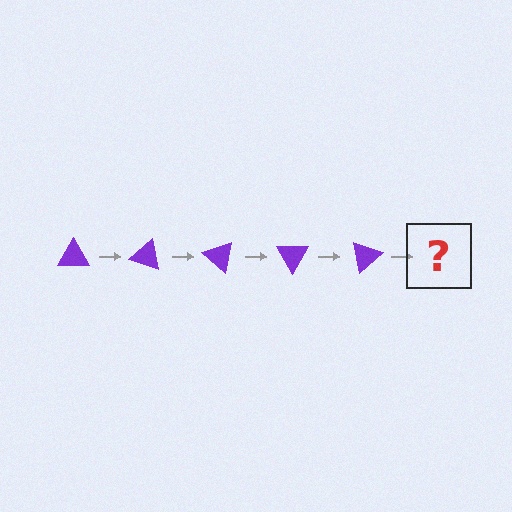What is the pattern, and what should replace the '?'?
The pattern is that the triangle rotates 20 degrees each step. The '?' should be a purple triangle rotated 100 degrees.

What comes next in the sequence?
The next element should be a purple triangle rotated 100 degrees.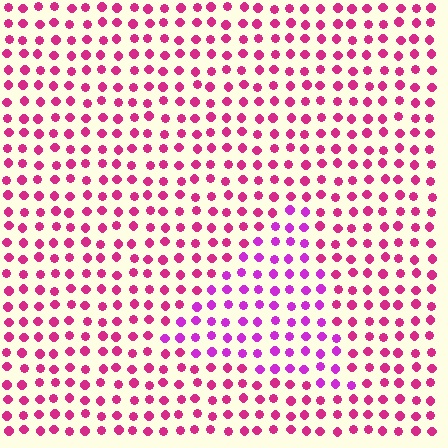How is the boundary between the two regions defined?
The boundary is defined purely by a slight shift in hue (about 30 degrees). Spacing, size, and orientation are identical on both sides.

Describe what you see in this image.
The image is filled with small magenta elements in a uniform arrangement. A triangle-shaped region is visible where the elements are tinted to a slightly different hue, forming a subtle color boundary.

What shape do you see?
I see a triangle.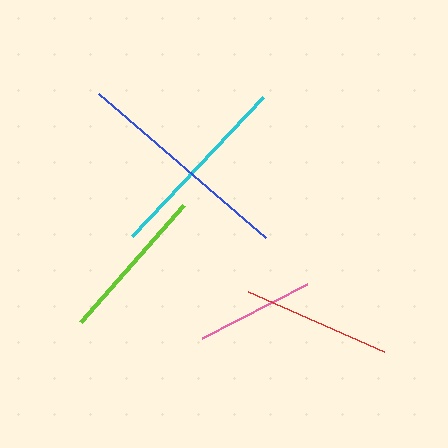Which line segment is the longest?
The blue line is the longest at approximately 221 pixels.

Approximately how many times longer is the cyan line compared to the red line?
The cyan line is approximately 1.3 times the length of the red line.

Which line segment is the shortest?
The pink line is the shortest at approximately 118 pixels.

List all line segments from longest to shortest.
From longest to shortest: blue, cyan, lime, red, pink.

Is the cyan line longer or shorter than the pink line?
The cyan line is longer than the pink line.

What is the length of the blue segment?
The blue segment is approximately 221 pixels long.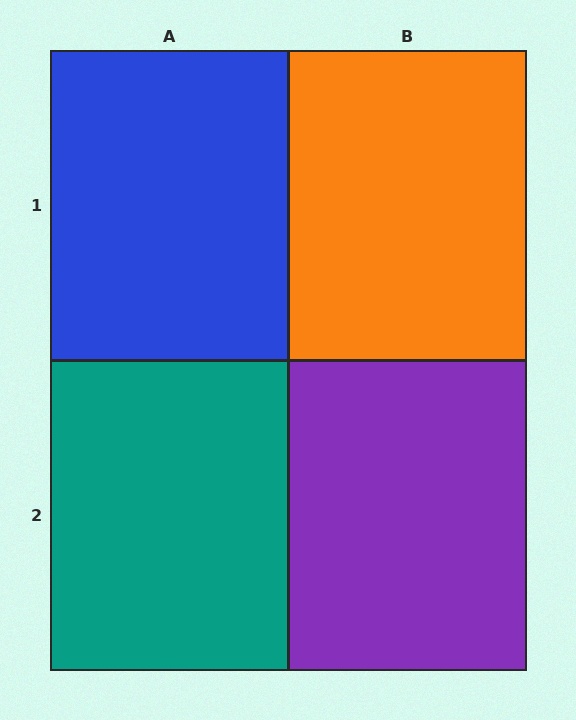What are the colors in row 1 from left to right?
Blue, orange.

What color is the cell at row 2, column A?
Teal.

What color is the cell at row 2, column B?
Purple.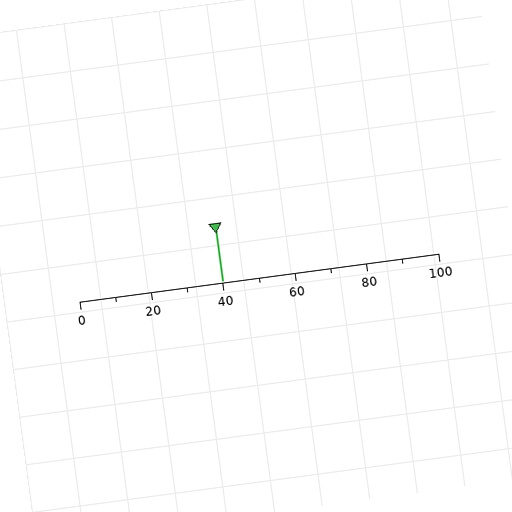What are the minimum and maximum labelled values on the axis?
The axis runs from 0 to 100.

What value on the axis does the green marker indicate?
The marker indicates approximately 40.